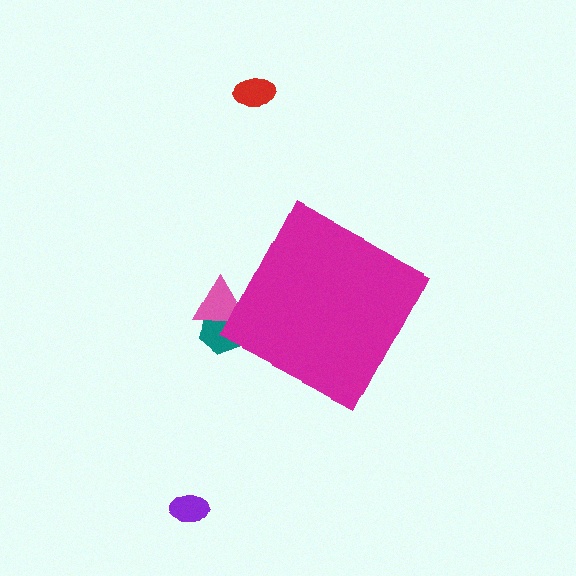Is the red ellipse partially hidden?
No, the red ellipse is fully visible.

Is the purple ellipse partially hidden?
No, the purple ellipse is fully visible.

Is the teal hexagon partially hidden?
Yes, the teal hexagon is partially hidden behind the magenta diamond.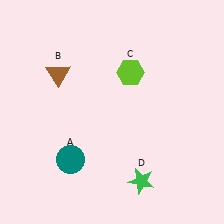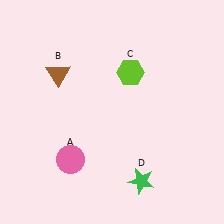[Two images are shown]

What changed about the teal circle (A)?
In Image 1, A is teal. In Image 2, it changed to pink.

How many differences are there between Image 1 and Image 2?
There is 1 difference between the two images.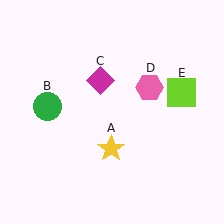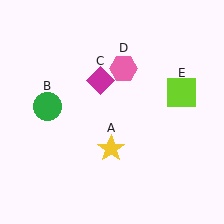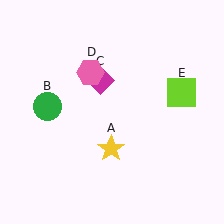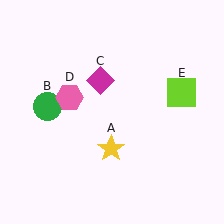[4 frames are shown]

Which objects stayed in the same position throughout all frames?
Yellow star (object A) and green circle (object B) and magenta diamond (object C) and lime square (object E) remained stationary.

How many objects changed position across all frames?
1 object changed position: pink hexagon (object D).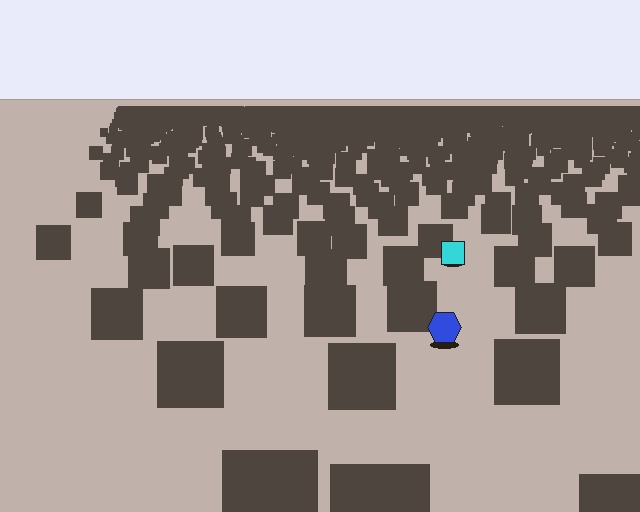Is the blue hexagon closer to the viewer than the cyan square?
Yes. The blue hexagon is closer — you can tell from the texture gradient: the ground texture is coarser near it.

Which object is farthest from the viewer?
The cyan square is farthest from the viewer. It appears smaller and the ground texture around it is denser.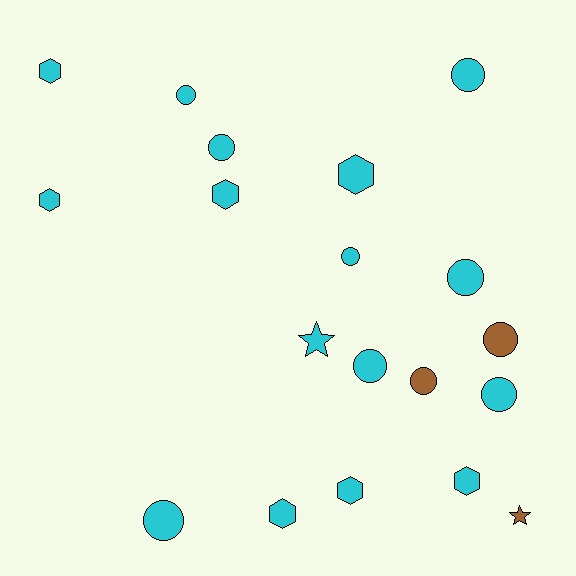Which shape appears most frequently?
Circle, with 10 objects.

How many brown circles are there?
There are 2 brown circles.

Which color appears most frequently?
Cyan, with 16 objects.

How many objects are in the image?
There are 19 objects.